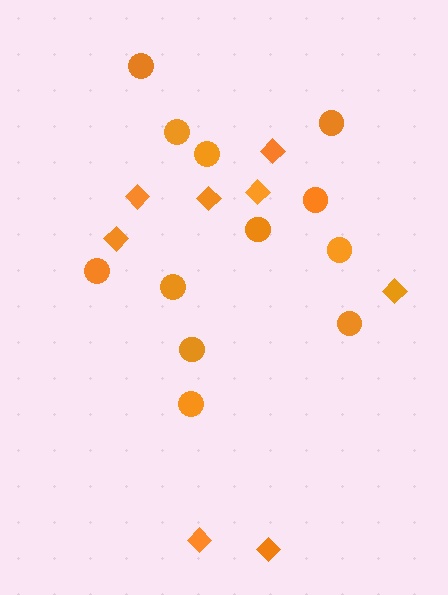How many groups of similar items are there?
There are 2 groups: one group of circles (12) and one group of diamonds (8).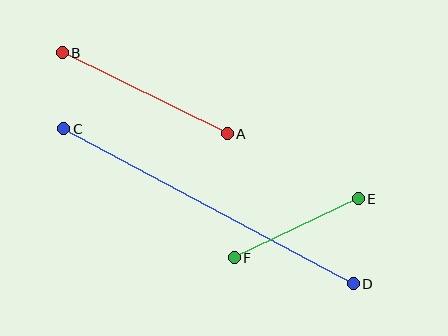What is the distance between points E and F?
The distance is approximately 137 pixels.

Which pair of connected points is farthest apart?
Points C and D are farthest apart.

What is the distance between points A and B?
The distance is approximately 184 pixels.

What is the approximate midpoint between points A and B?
The midpoint is at approximately (145, 93) pixels.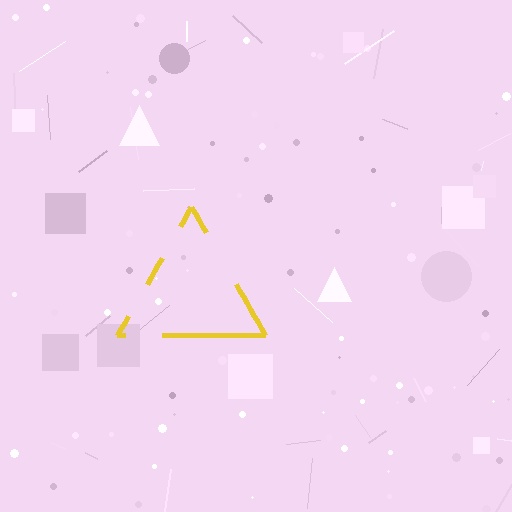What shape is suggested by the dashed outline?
The dashed outline suggests a triangle.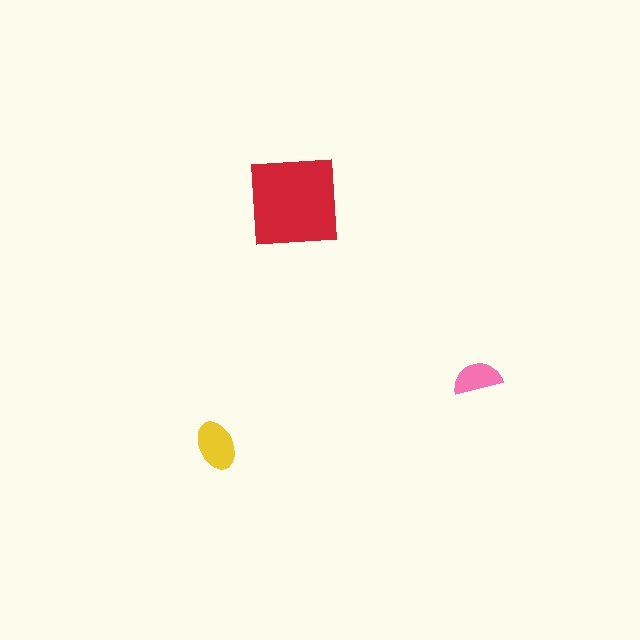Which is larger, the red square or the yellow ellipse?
The red square.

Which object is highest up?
The red square is topmost.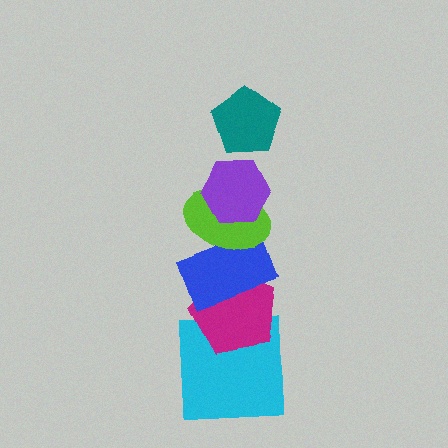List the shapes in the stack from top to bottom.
From top to bottom: the teal pentagon, the purple hexagon, the lime ellipse, the blue rectangle, the magenta pentagon, the cyan square.